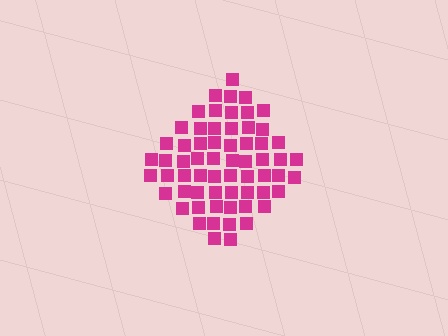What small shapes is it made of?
It is made of small squares.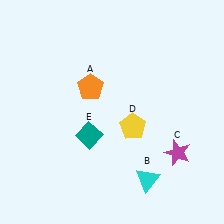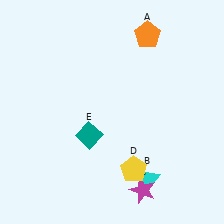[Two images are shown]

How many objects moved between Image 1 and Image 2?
3 objects moved between the two images.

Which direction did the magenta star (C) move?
The magenta star (C) moved down.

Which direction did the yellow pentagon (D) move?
The yellow pentagon (D) moved down.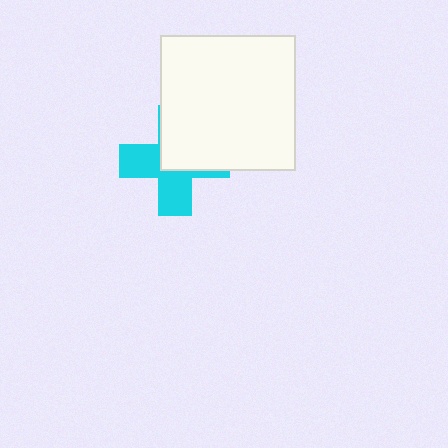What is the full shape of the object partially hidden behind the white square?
The partially hidden object is a cyan cross.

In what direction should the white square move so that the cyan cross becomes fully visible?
The white square should move toward the upper-right. That is the shortest direction to clear the overlap and leave the cyan cross fully visible.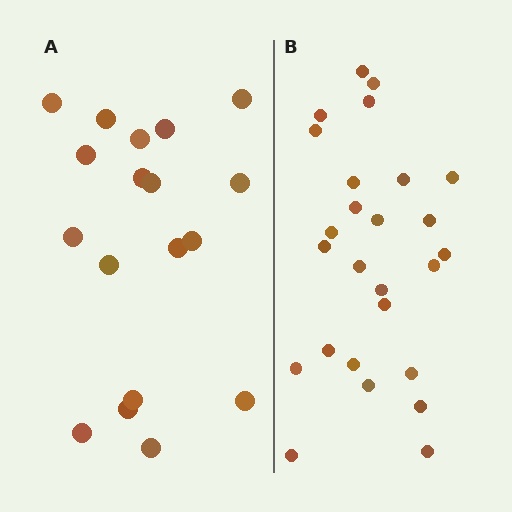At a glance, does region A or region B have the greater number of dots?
Region B (the right region) has more dots.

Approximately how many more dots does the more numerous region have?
Region B has roughly 8 or so more dots than region A.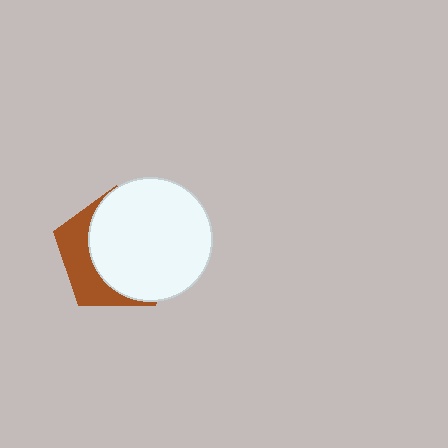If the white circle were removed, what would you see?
You would see the complete brown pentagon.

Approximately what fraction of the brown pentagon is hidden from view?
Roughly 68% of the brown pentagon is hidden behind the white circle.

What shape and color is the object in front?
The object in front is a white circle.